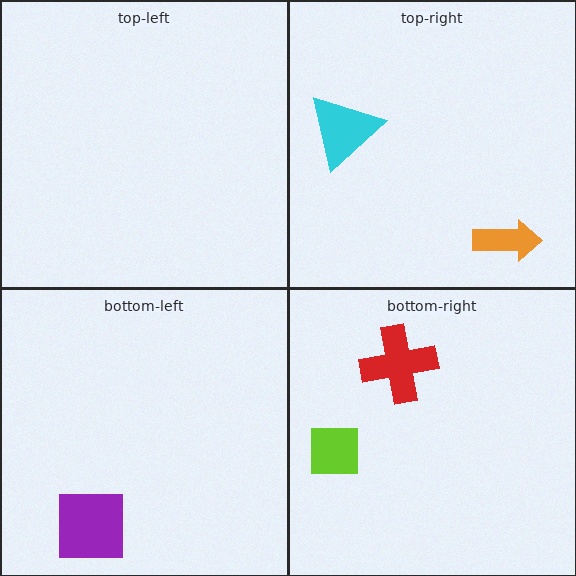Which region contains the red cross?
The bottom-right region.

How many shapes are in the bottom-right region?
2.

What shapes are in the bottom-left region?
The purple square.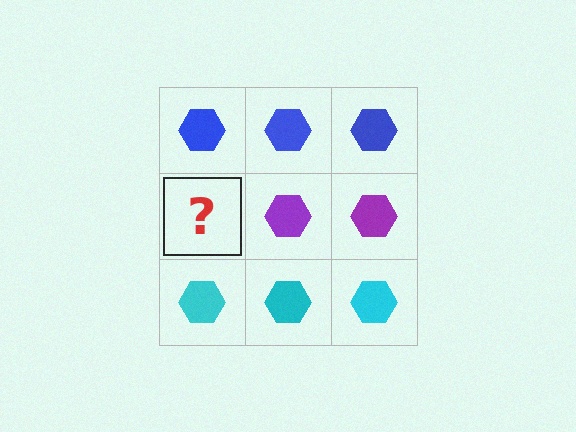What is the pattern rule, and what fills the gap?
The rule is that each row has a consistent color. The gap should be filled with a purple hexagon.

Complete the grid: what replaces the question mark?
The question mark should be replaced with a purple hexagon.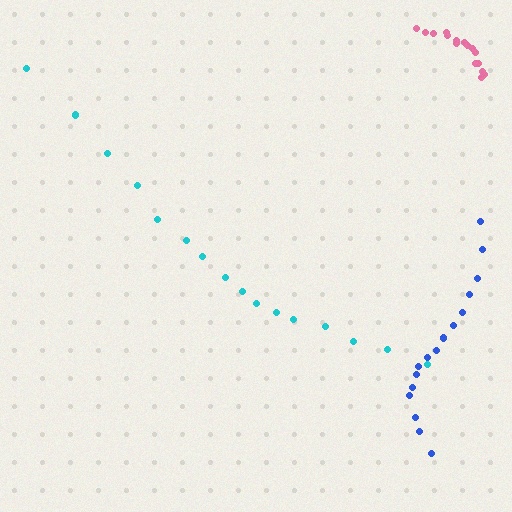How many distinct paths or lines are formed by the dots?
There are 3 distinct paths.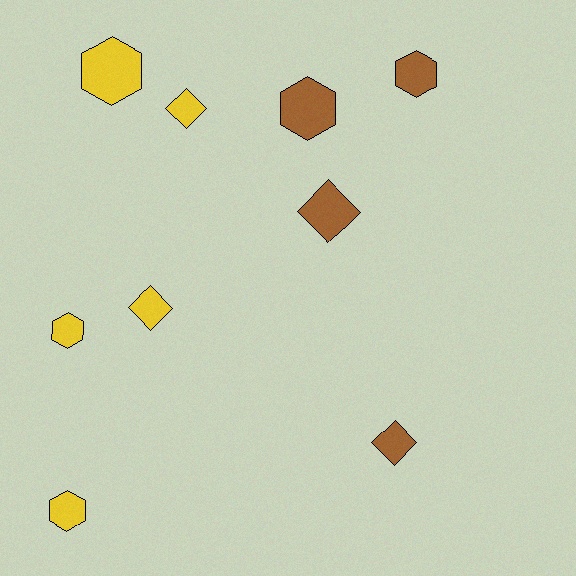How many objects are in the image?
There are 9 objects.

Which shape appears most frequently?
Hexagon, with 5 objects.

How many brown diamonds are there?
There are 2 brown diamonds.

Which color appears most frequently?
Yellow, with 5 objects.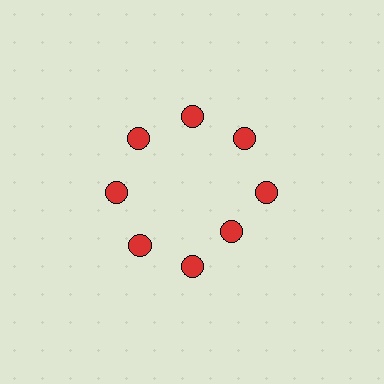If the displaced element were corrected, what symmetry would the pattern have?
It would have 8-fold rotational symmetry — the pattern would map onto itself every 45 degrees.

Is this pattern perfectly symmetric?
No. The 8 red circles are arranged in a ring, but one element near the 4 o'clock position is pulled inward toward the center, breaking the 8-fold rotational symmetry.